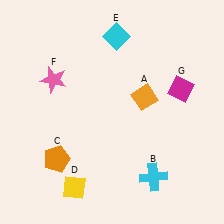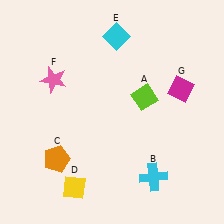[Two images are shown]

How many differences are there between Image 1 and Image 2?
There is 1 difference between the two images.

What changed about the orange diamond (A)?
In Image 1, A is orange. In Image 2, it changed to lime.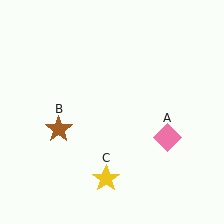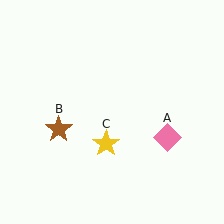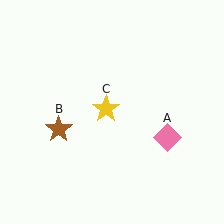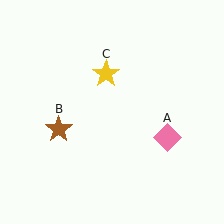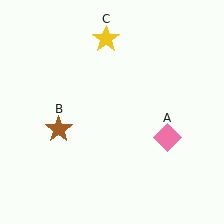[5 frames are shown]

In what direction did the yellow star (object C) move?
The yellow star (object C) moved up.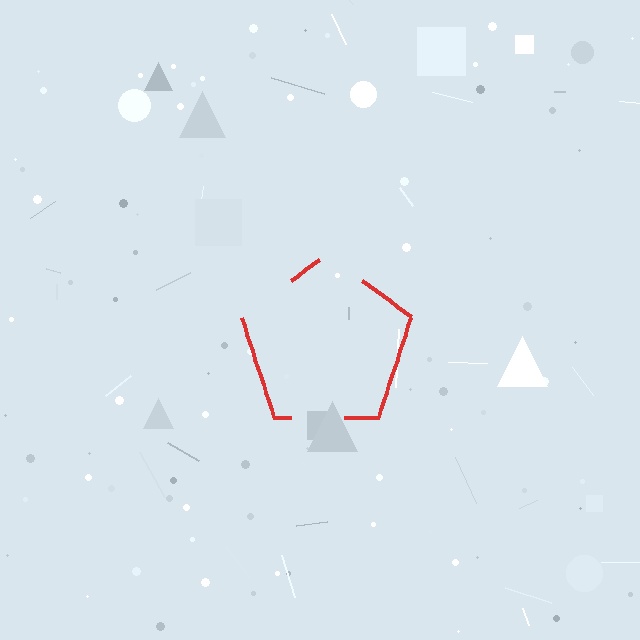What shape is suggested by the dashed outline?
The dashed outline suggests a pentagon.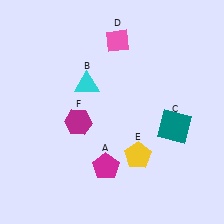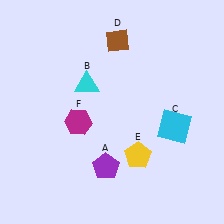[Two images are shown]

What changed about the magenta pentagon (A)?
In Image 1, A is magenta. In Image 2, it changed to purple.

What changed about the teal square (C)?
In Image 1, C is teal. In Image 2, it changed to cyan.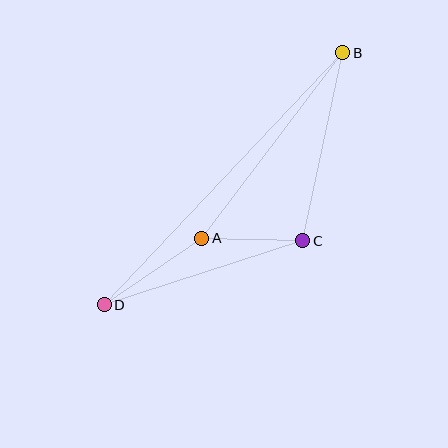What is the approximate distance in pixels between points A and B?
The distance between A and B is approximately 233 pixels.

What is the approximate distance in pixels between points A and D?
The distance between A and D is approximately 118 pixels.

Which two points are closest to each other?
Points A and C are closest to each other.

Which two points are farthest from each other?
Points B and D are farthest from each other.